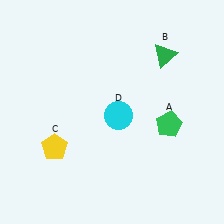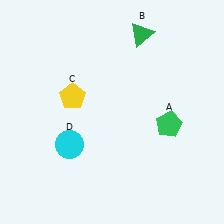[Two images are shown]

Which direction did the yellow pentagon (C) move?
The yellow pentagon (C) moved up.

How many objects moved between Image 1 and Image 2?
3 objects moved between the two images.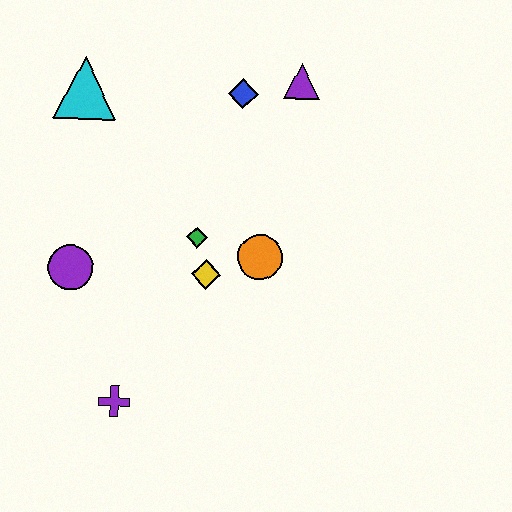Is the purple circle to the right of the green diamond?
No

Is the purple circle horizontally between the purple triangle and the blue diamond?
No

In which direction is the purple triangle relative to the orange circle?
The purple triangle is above the orange circle.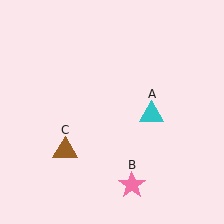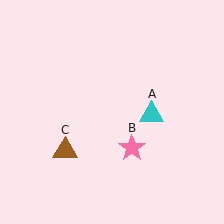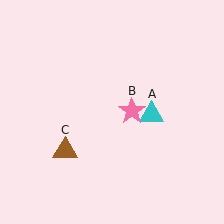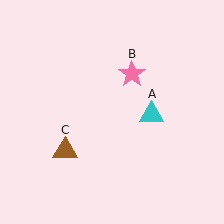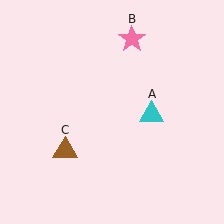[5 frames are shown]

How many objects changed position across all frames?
1 object changed position: pink star (object B).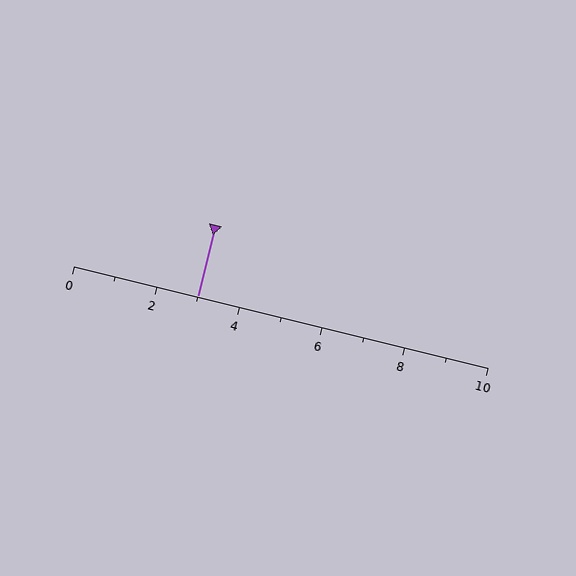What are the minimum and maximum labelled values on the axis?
The axis runs from 0 to 10.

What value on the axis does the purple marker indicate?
The marker indicates approximately 3.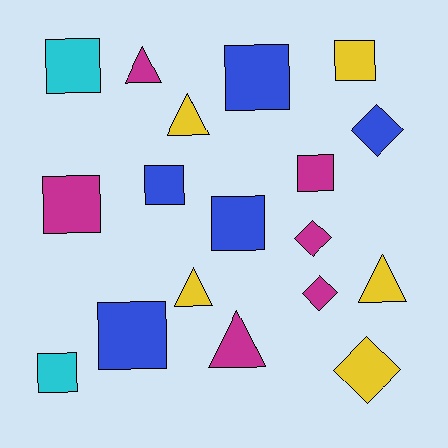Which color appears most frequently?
Magenta, with 6 objects.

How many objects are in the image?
There are 18 objects.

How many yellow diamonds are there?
There is 1 yellow diamond.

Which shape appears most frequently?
Square, with 9 objects.